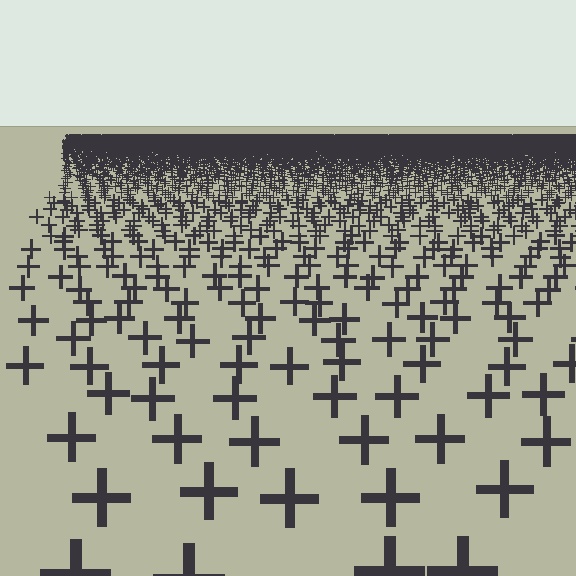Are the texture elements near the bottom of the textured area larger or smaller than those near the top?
Larger. Near the bottom, elements are closer to the viewer and appear at a bigger on-screen size.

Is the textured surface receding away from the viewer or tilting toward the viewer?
The surface is receding away from the viewer. Texture elements get smaller and denser toward the top.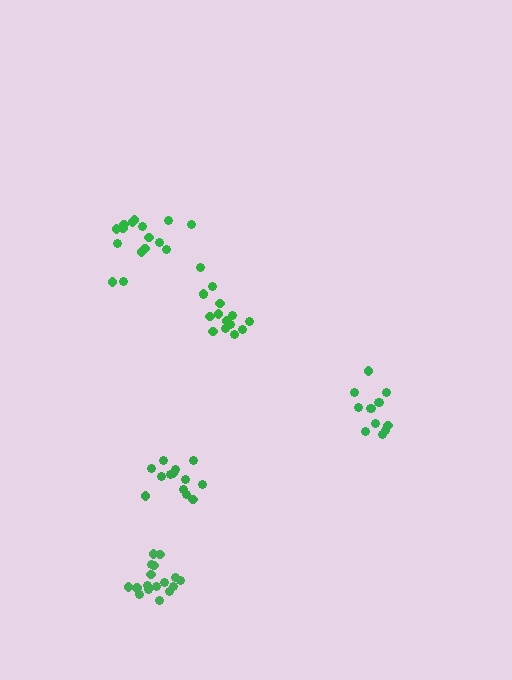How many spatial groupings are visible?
There are 5 spatial groupings.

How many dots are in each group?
Group 1: 13 dots, Group 2: 16 dots, Group 3: 17 dots, Group 4: 16 dots, Group 5: 13 dots (75 total).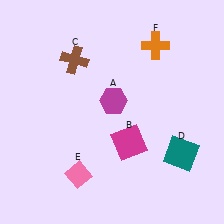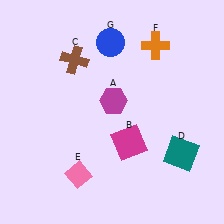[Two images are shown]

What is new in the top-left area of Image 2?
A blue circle (G) was added in the top-left area of Image 2.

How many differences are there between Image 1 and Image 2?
There is 1 difference between the two images.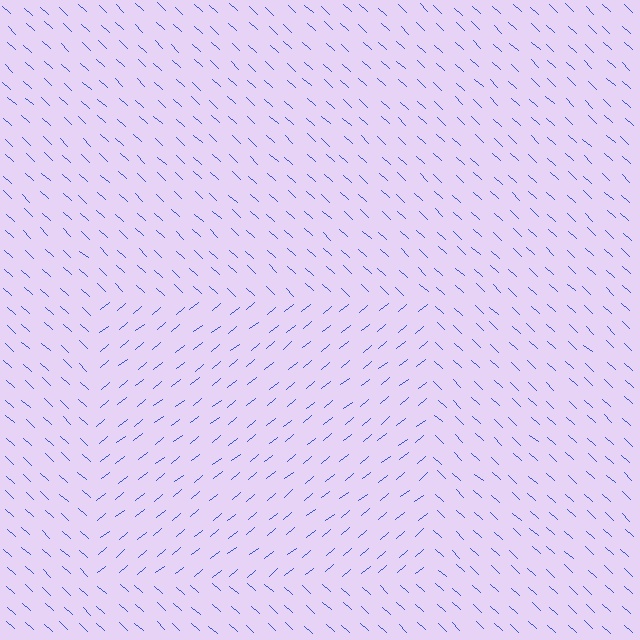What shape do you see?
I see a rectangle.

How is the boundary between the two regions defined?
The boundary is defined purely by a change in line orientation (approximately 82 degrees difference). All lines are the same color and thickness.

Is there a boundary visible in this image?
Yes, there is a texture boundary formed by a change in line orientation.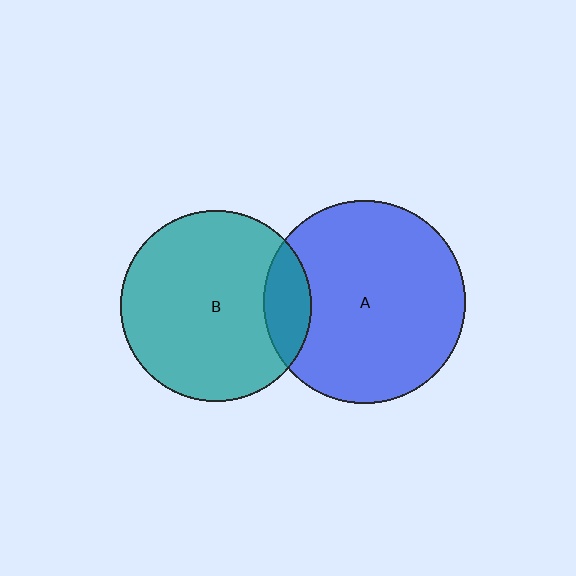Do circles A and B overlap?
Yes.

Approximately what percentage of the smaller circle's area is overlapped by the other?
Approximately 15%.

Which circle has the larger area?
Circle A (blue).